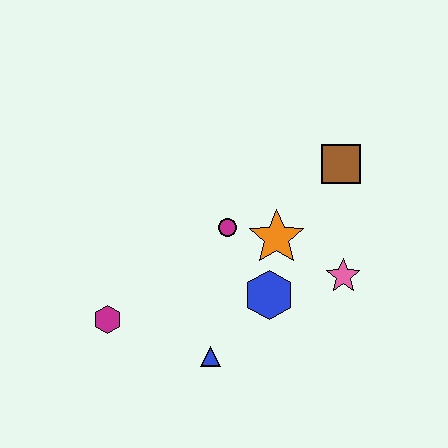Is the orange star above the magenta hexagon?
Yes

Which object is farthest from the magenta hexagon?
The brown square is farthest from the magenta hexagon.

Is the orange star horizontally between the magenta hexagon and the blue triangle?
No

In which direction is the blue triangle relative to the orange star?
The blue triangle is below the orange star.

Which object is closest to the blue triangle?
The blue hexagon is closest to the blue triangle.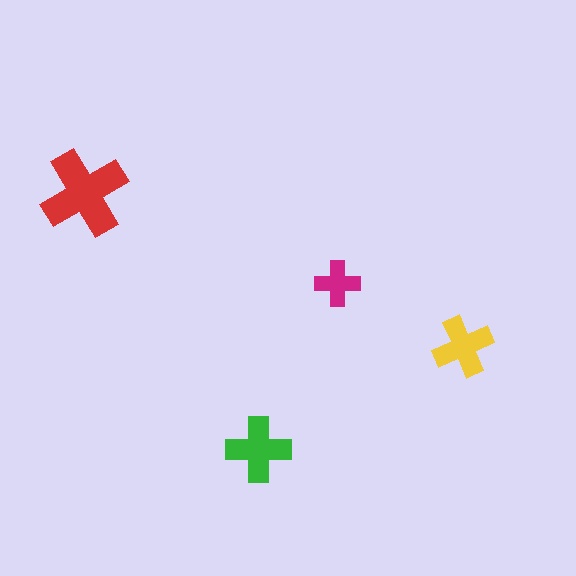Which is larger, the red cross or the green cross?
The red one.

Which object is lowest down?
The green cross is bottommost.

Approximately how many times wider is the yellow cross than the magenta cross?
About 1.5 times wider.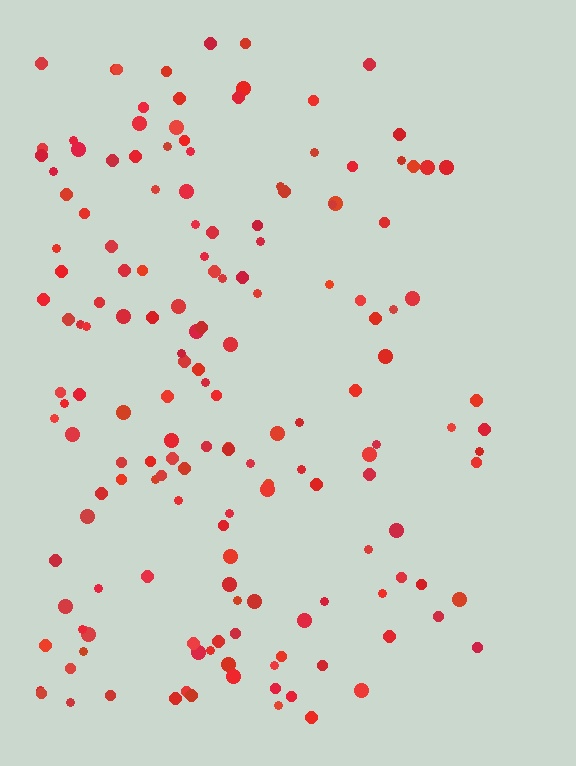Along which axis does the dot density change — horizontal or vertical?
Horizontal.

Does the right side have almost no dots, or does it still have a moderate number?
Still a moderate number, just noticeably fewer than the left.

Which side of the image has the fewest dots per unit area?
The right.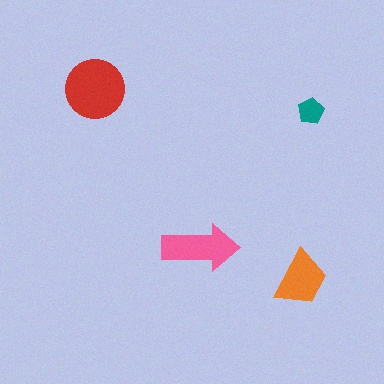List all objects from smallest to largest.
The teal pentagon, the orange trapezoid, the pink arrow, the red circle.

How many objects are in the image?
There are 4 objects in the image.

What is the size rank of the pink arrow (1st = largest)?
2nd.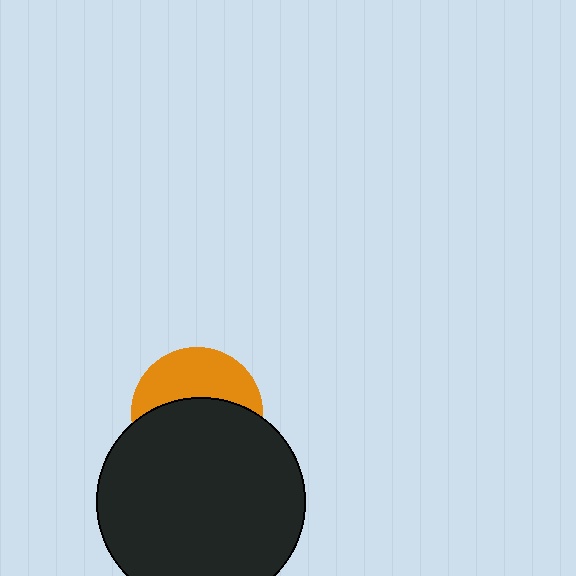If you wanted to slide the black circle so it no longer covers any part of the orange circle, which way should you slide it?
Slide it down — that is the most direct way to separate the two shapes.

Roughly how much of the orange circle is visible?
A small part of it is visible (roughly 42%).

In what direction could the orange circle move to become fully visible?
The orange circle could move up. That would shift it out from behind the black circle entirely.